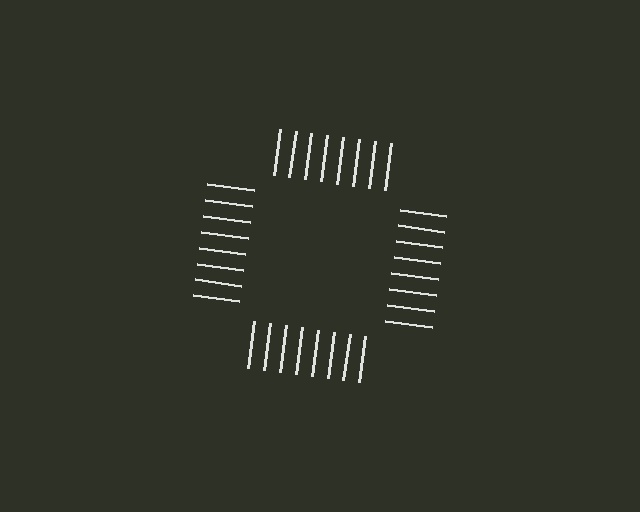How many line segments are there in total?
32 — 8 along each of the 4 edges.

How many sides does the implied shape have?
4 sides — the line-ends trace a square.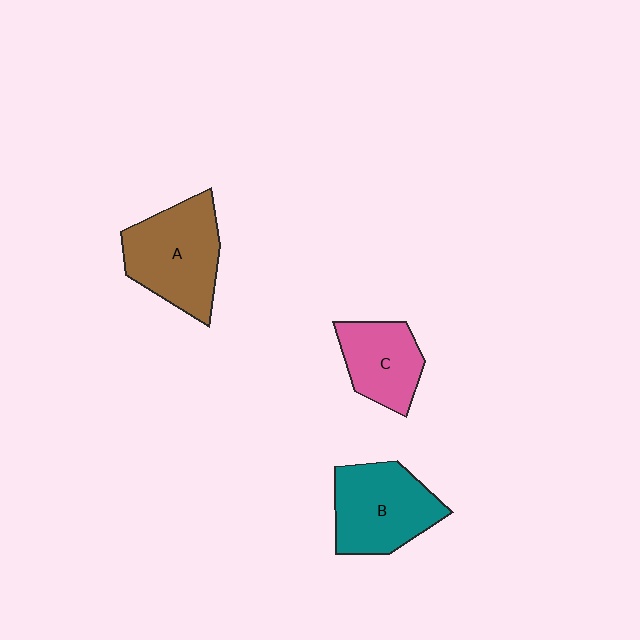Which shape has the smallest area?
Shape C (pink).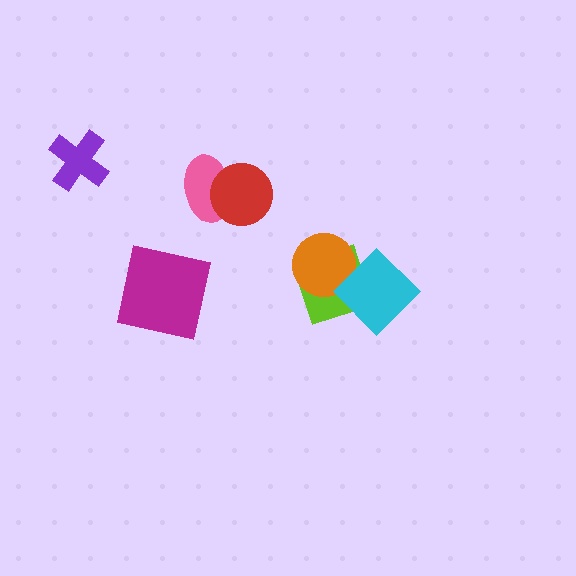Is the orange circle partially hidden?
Yes, it is partially covered by another shape.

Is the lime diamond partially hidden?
Yes, it is partially covered by another shape.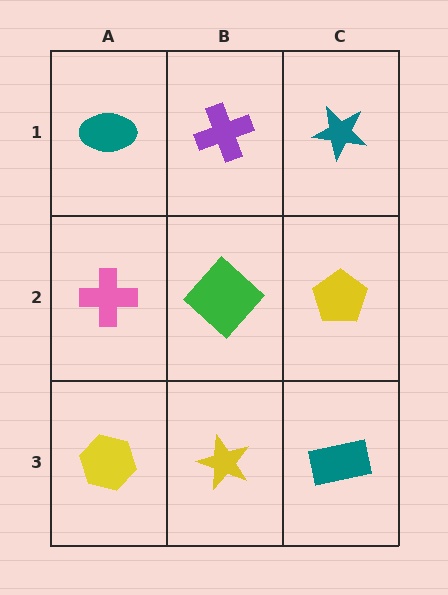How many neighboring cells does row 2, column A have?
3.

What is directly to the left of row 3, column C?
A yellow star.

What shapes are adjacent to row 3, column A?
A pink cross (row 2, column A), a yellow star (row 3, column B).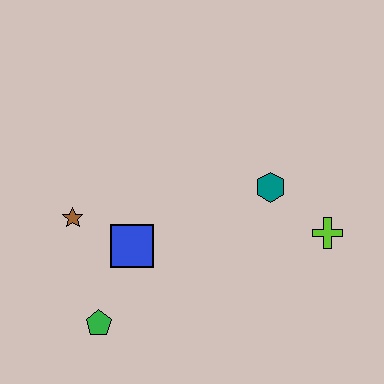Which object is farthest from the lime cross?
The brown star is farthest from the lime cross.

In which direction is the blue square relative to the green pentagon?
The blue square is above the green pentagon.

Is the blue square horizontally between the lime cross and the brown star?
Yes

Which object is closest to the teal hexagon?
The lime cross is closest to the teal hexagon.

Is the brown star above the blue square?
Yes